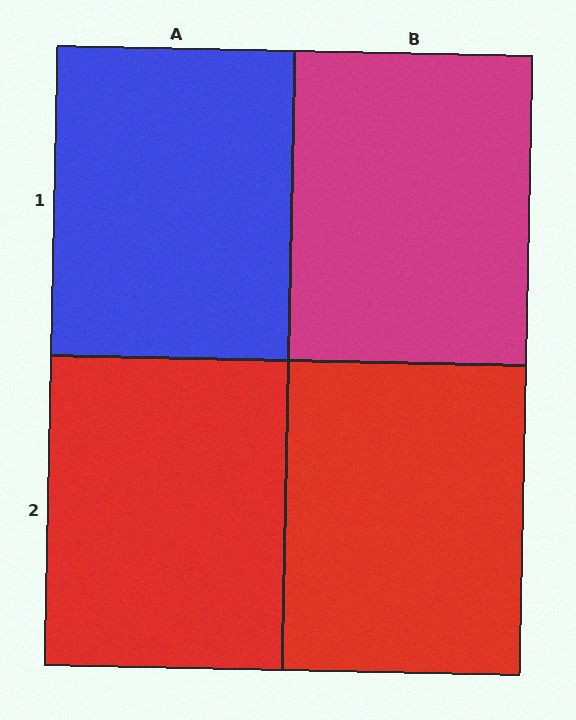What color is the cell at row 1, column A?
Blue.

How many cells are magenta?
1 cell is magenta.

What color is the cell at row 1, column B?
Magenta.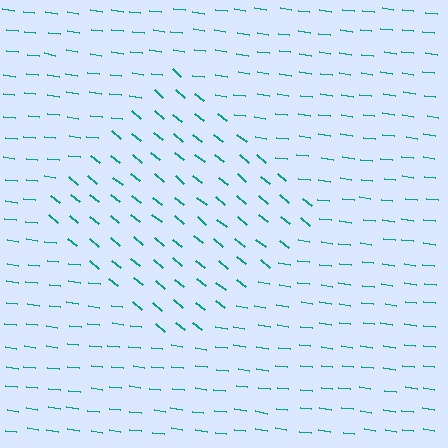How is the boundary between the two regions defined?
The boundary is defined purely by a change in line orientation (approximately 32 degrees difference). All lines are the same color and thickness.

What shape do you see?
I see a diamond.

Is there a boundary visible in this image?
Yes, there is a texture boundary formed by a change in line orientation.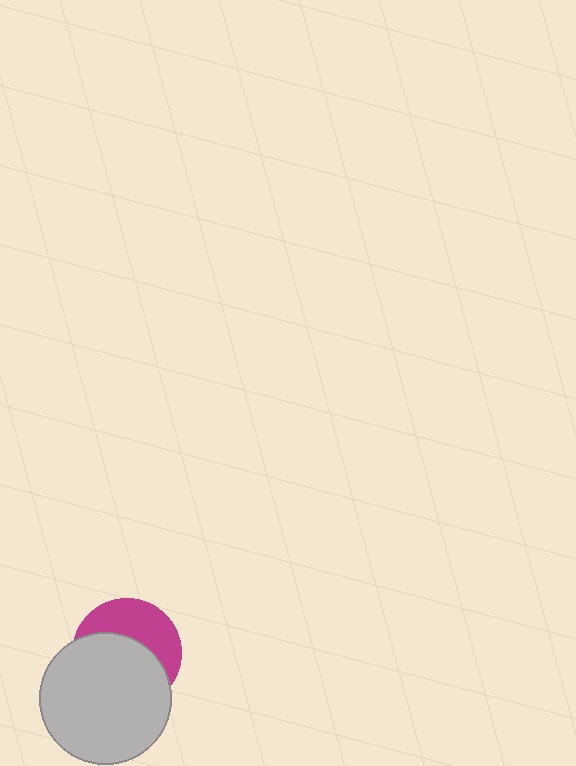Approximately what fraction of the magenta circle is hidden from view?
Roughly 59% of the magenta circle is hidden behind the light gray circle.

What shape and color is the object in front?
The object in front is a light gray circle.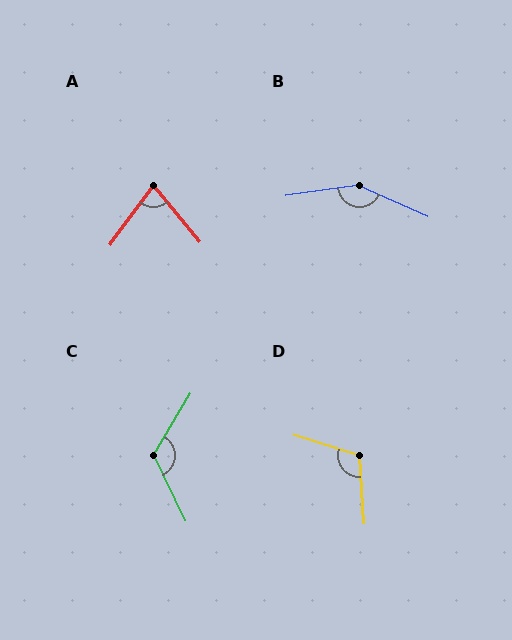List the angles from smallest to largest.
A (76°), D (111°), C (124°), B (148°).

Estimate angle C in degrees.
Approximately 124 degrees.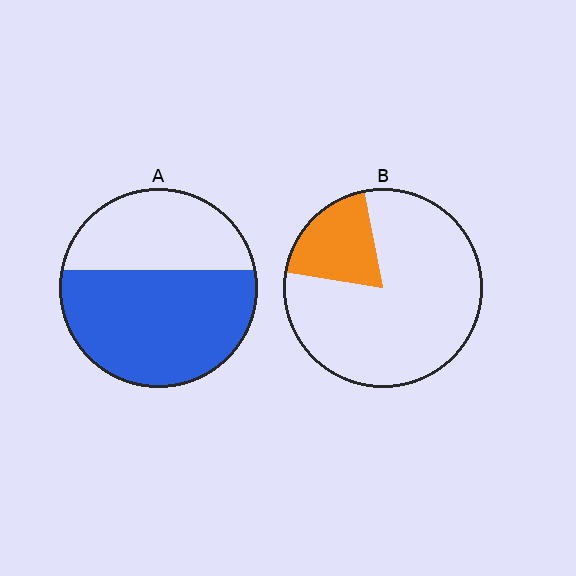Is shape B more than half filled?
No.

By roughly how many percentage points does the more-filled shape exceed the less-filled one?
By roughly 40 percentage points (A over B).